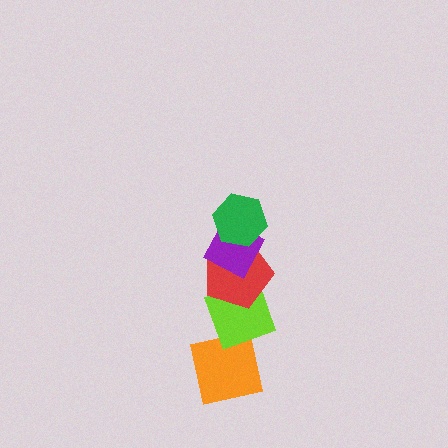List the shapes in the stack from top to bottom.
From top to bottom: the green hexagon, the purple diamond, the red pentagon, the lime diamond, the orange square.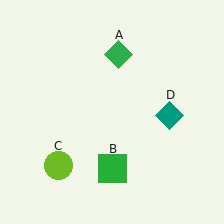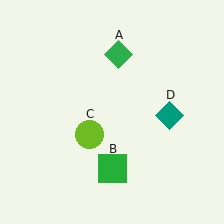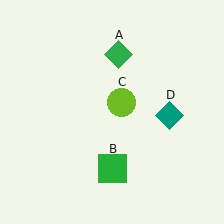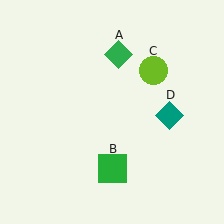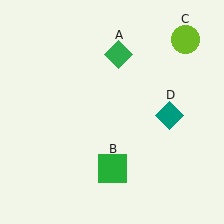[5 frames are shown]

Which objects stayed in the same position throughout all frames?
Green diamond (object A) and green square (object B) and teal diamond (object D) remained stationary.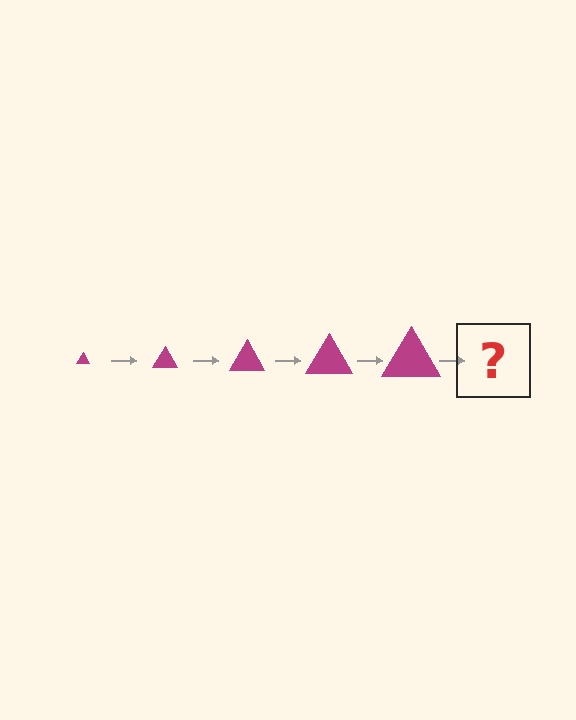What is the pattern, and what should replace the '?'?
The pattern is that the triangle gets progressively larger each step. The '?' should be a magenta triangle, larger than the previous one.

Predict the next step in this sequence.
The next step is a magenta triangle, larger than the previous one.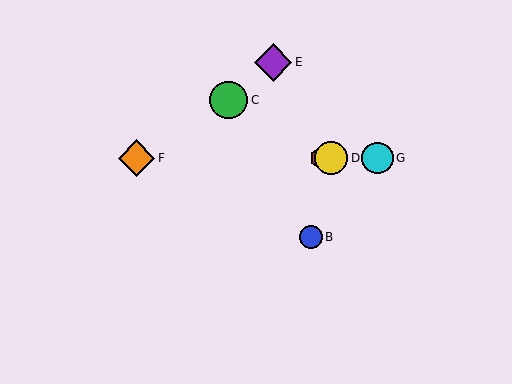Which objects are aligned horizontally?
Objects A, D, F, G are aligned horizontally.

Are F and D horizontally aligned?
Yes, both are at y≈158.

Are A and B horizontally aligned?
No, A is at y≈158 and B is at y≈237.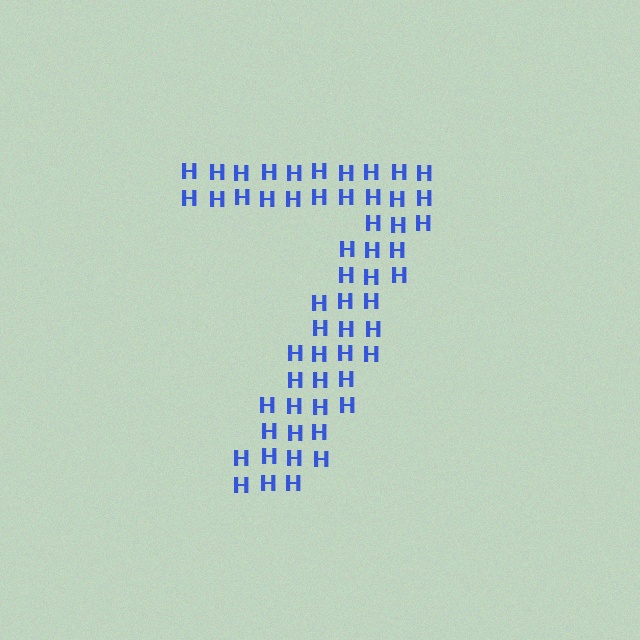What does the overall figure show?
The overall figure shows the digit 7.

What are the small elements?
The small elements are letter H's.